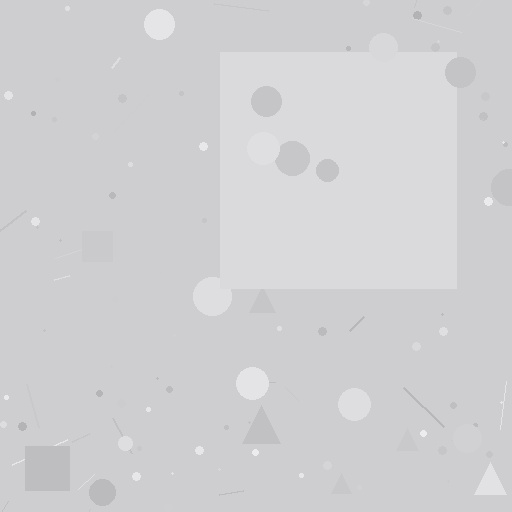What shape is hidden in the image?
A square is hidden in the image.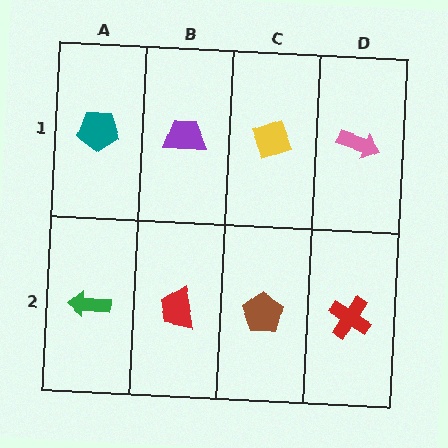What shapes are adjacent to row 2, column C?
A yellow diamond (row 1, column C), a red trapezoid (row 2, column B), a red cross (row 2, column D).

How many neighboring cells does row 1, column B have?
3.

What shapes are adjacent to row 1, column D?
A red cross (row 2, column D), a yellow diamond (row 1, column C).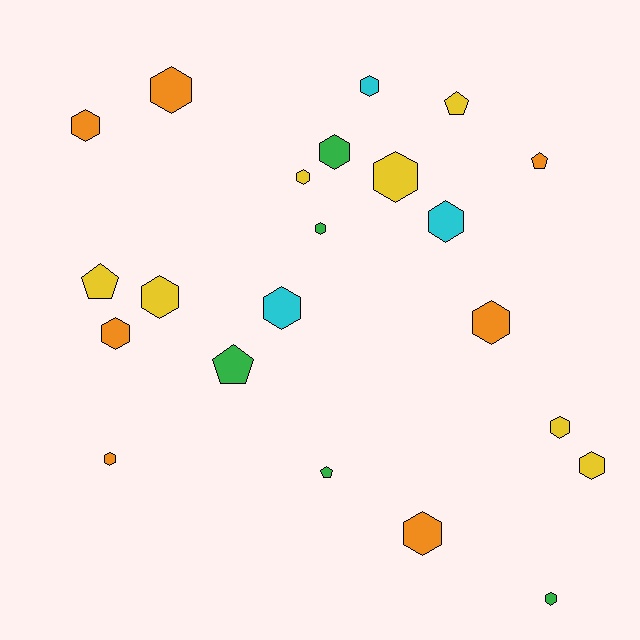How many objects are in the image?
There are 22 objects.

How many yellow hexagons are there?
There are 5 yellow hexagons.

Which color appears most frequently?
Orange, with 7 objects.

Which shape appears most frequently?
Hexagon, with 17 objects.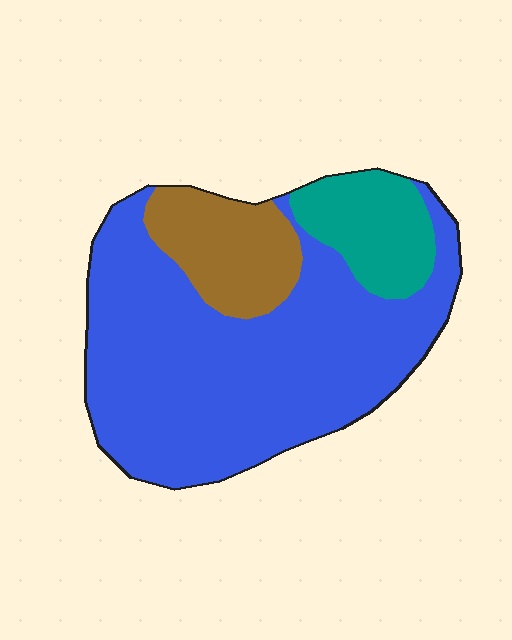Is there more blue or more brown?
Blue.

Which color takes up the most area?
Blue, at roughly 70%.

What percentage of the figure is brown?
Brown takes up about one sixth (1/6) of the figure.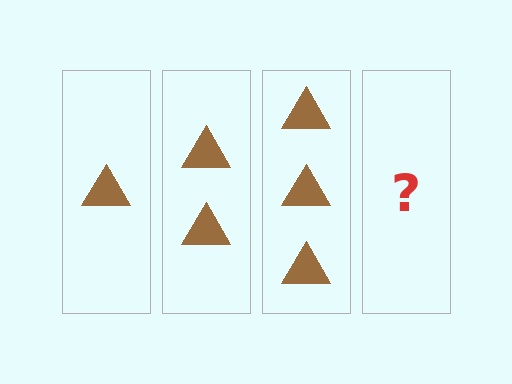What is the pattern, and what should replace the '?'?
The pattern is that each step adds one more triangle. The '?' should be 4 triangles.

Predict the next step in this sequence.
The next step is 4 triangles.